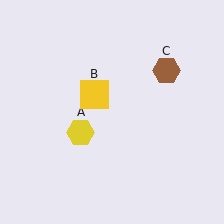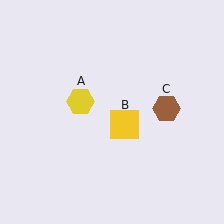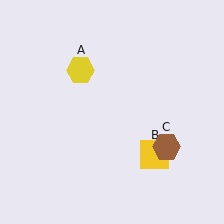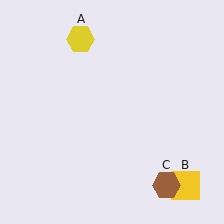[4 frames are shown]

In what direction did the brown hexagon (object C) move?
The brown hexagon (object C) moved down.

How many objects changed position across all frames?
3 objects changed position: yellow hexagon (object A), yellow square (object B), brown hexagon (object C).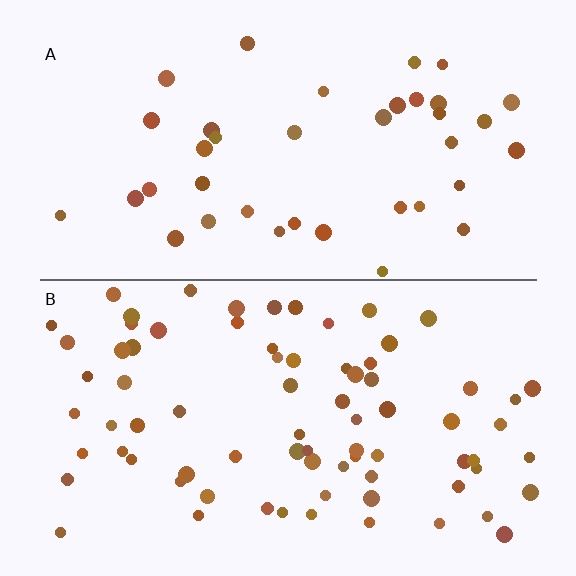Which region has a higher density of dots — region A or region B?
B (the bottom).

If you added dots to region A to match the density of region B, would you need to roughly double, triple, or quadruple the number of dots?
Approximately double.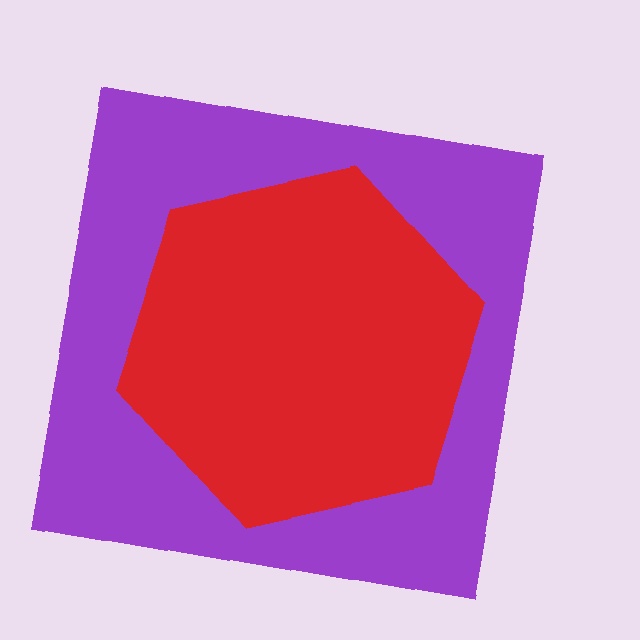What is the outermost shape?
The purple square.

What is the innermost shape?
The red hexagon.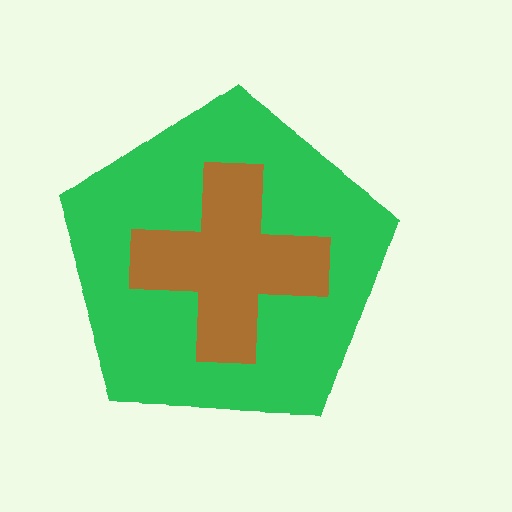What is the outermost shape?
The green pentagon.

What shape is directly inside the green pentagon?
The brown cross.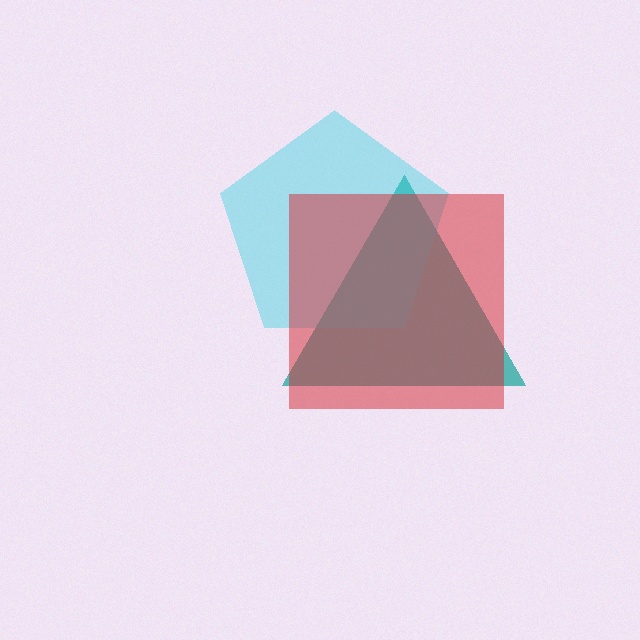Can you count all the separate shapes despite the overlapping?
Yes, there are 3 separate shapes.